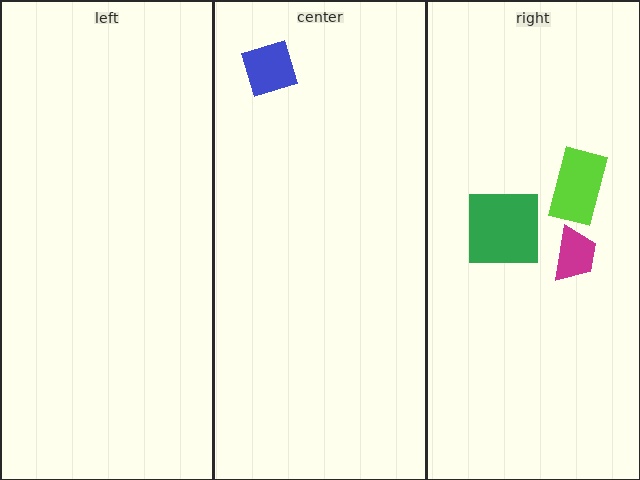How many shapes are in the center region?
1.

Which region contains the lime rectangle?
The right region.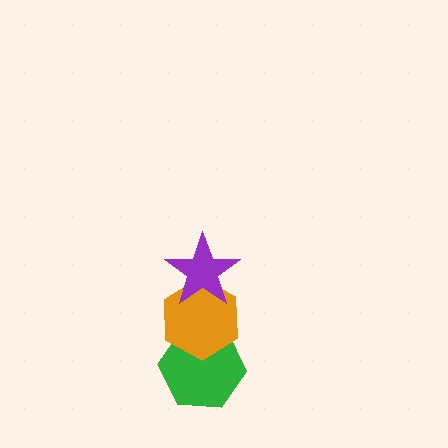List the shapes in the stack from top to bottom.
From top to bottom: the purple star, the orange hexagon, the green hexagon.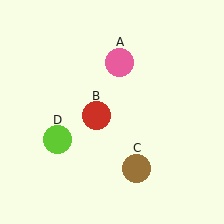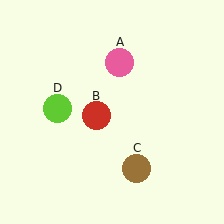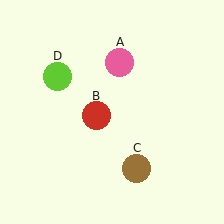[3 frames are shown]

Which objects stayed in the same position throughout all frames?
Pink circle (object A) and red circle (object B) and brown circle (object C) remained stationary.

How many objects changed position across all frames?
1 object changed position: lime circle (object D).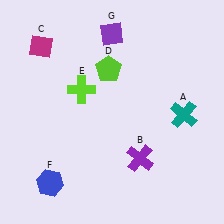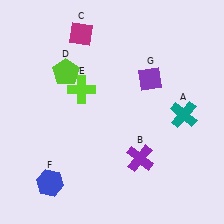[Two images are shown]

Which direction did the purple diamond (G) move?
The purple diamond (G) moved down.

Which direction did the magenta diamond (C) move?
The magenta diamond (C) moved right.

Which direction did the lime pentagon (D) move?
The lime pentagon (D) moved left.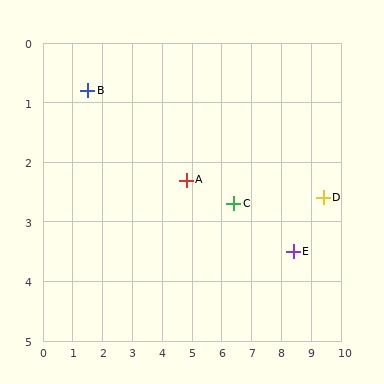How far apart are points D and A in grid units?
Points D and A are about 4.6 grid units apart.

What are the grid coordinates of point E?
Point E is at approximately (8.4, 3.5).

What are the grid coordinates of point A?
Point A is at approximately (4.8, 2.3).